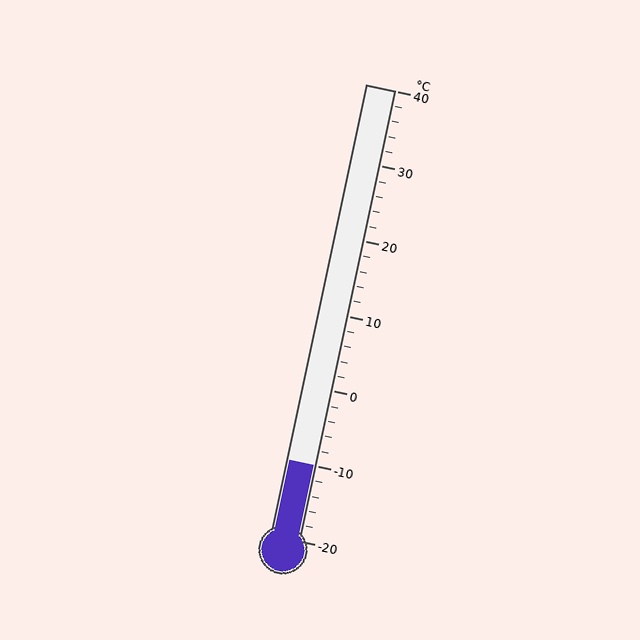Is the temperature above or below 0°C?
The temperature is below 0°C.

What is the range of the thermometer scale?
The thermometer scale ranges from -20°C to 40°C.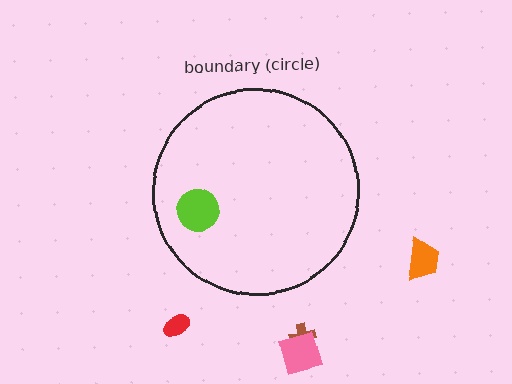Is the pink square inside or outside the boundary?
Outside.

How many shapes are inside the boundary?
1 inside, 4 outside.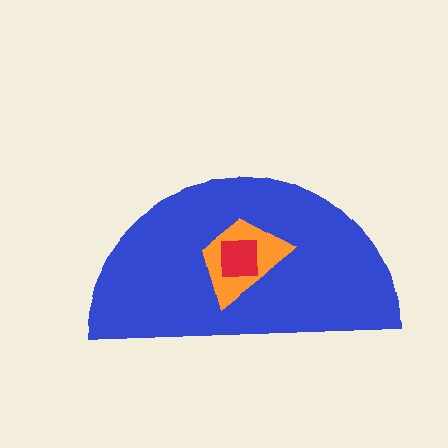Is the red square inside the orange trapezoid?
Yes.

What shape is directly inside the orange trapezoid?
The red square.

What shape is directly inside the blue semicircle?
The orange trapezoid.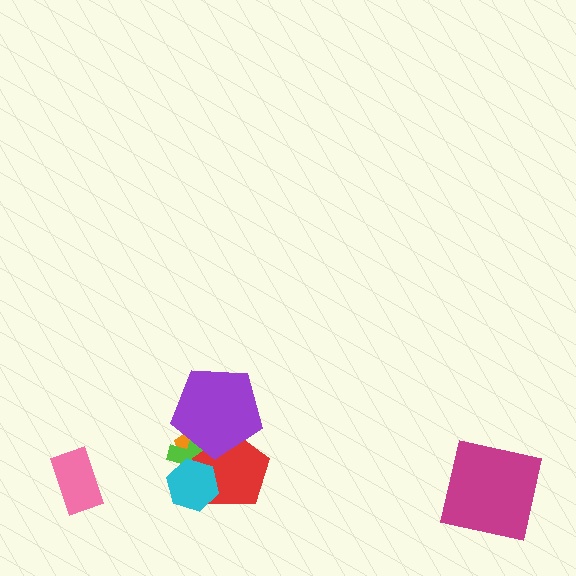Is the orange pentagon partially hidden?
Yes, it is partially covered by another shape.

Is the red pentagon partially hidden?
Yes, it is partially covered by another shape.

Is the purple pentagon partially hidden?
No, no other shape covers it.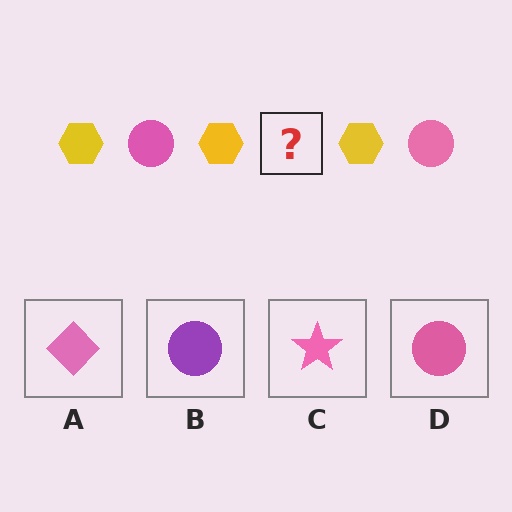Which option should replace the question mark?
Option D.